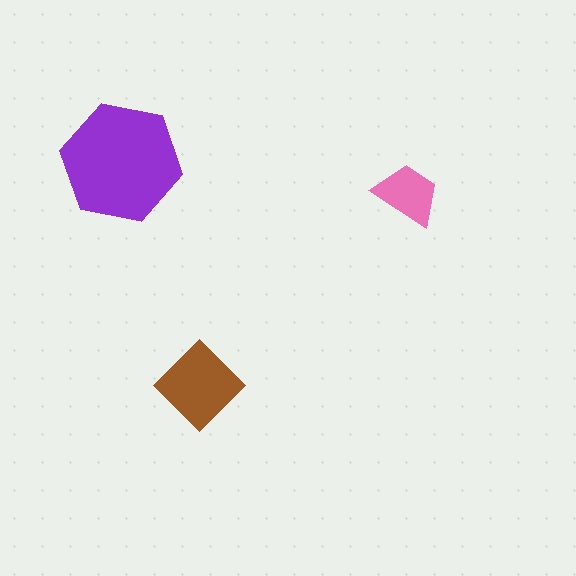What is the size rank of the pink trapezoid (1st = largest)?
3rd.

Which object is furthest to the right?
The pink trapezoid is rightmost.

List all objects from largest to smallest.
The purple hexagon, the brown diamond, the pink trapezoid.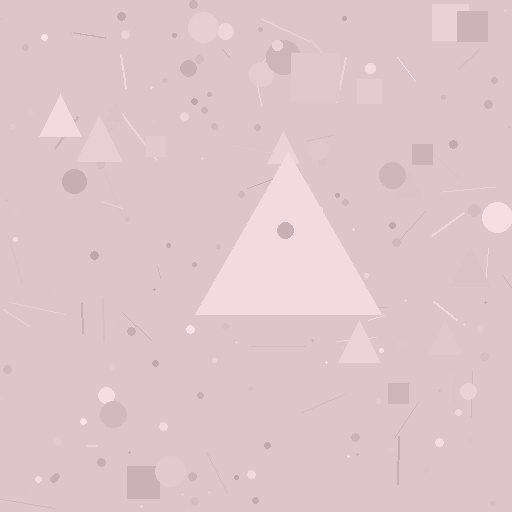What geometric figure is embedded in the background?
A triangle is embedded in the background.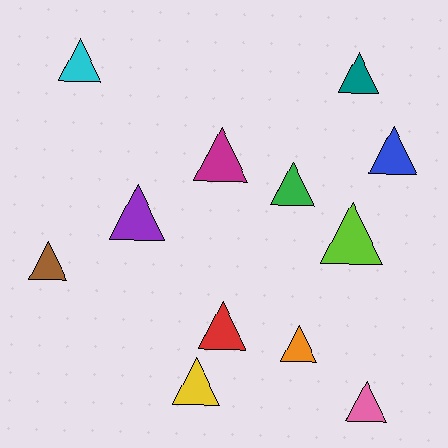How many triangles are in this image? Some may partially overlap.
There are 12 triangles.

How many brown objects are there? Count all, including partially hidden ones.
There is 1 brown object.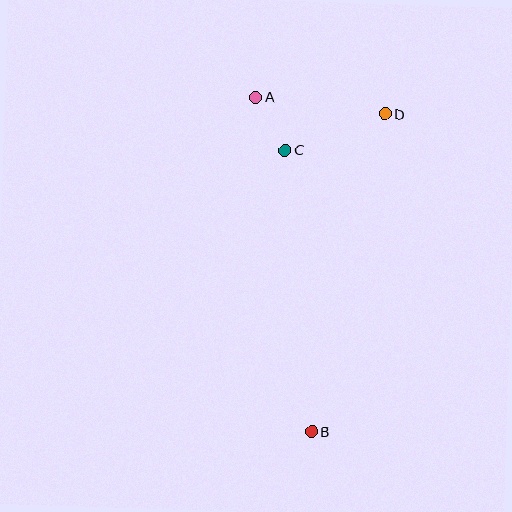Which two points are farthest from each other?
Points A and B are farthest from each other.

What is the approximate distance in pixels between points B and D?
The distance between B and D is approximately 326 pixels.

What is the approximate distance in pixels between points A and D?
The distance between A and D is approximately 130 pixels.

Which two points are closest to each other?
Points A and C are closest to each other.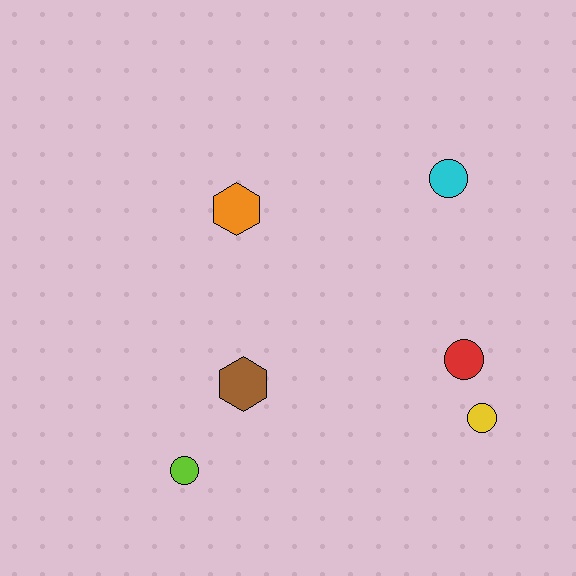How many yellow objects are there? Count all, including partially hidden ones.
There is 1 yellow object.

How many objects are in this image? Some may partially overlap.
There are 6 objects.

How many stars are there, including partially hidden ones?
There are no stars.